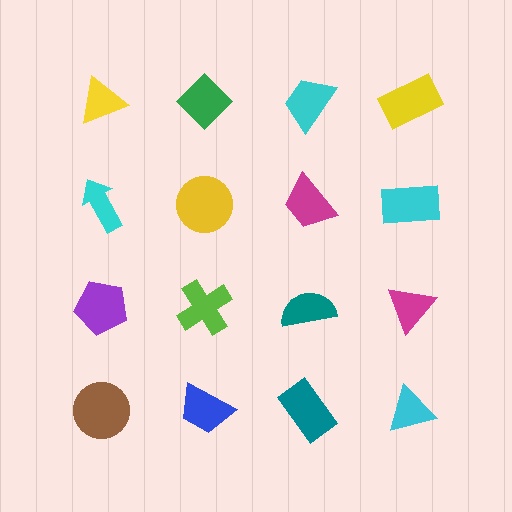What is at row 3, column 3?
A teal semicircle.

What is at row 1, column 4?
A yellow rectangle.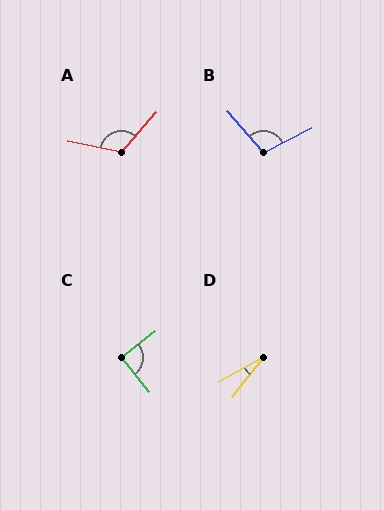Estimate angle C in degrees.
Approximately 89 degrees.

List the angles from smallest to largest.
D (21°), C (89°), B (104°), A (119°).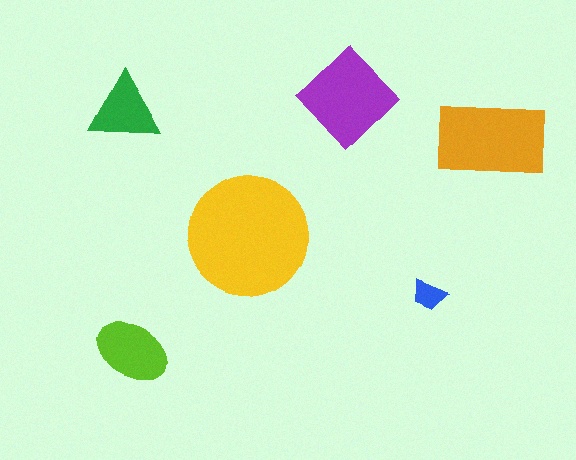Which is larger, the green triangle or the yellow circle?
The yellow circle.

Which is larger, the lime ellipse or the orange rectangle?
The orange rectangle.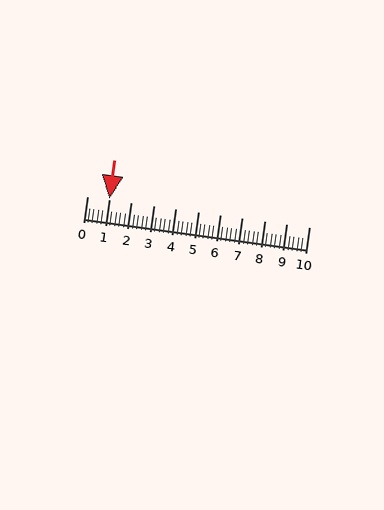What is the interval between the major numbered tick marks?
The major tick marks are spaced 1 units apart.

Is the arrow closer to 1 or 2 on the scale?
The arrow is closer to 1.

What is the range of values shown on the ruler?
The ruler shows values from 0 to 10.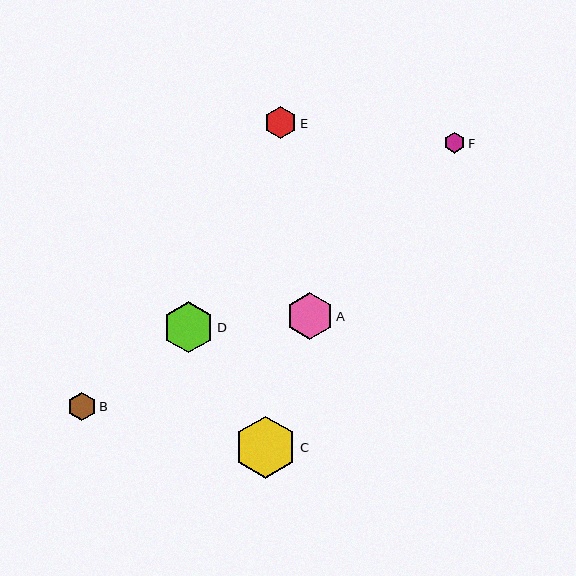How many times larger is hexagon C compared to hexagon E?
Hexagon C is approximately 1.9 times the size of hexagon E.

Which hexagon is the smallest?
Hexagon F is the smallest with a size of approximately 20 pixels.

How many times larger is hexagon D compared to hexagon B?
Hexagon D is approximately 1.8 times the size of hexagon B.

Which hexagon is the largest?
Hexagon C is the largest with a size of approximately 62 pixels.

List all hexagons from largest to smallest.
From largest to smallest: C, D, A, E, B, F.